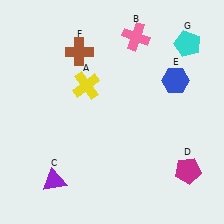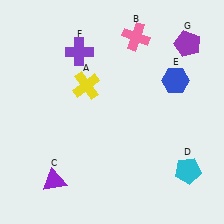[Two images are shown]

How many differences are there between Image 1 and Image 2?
There are 3 differences between the two images.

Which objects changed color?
D changed from magenta to cyan. F changed from brown to purple. G changed from cyan to purple.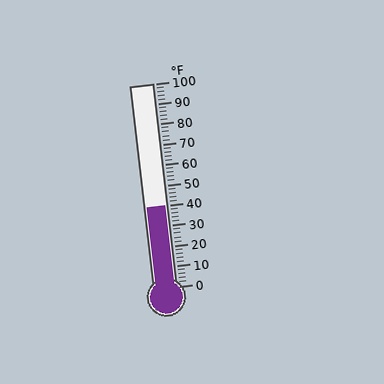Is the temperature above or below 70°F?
The temperature is below 70°F.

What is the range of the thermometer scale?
The thermometer scale ranges from 0°F to 100°F.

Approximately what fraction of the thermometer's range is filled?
The thermometer is filled to approximately 40% of its range.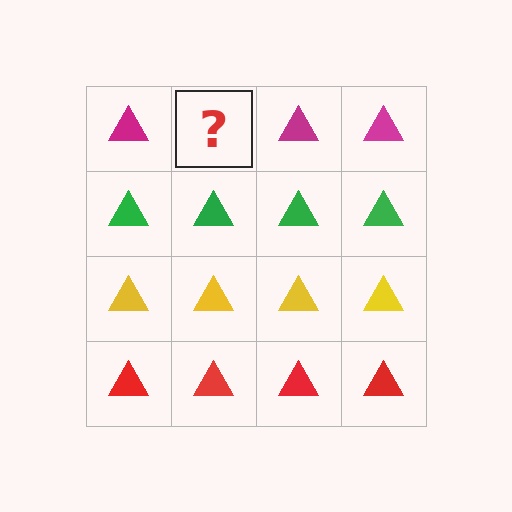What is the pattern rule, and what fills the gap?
The rule is that each row has a consistent color. The gap should be filled with a magenta triangle.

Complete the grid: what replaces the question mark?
The question mark should be replaced with a magenta triangle.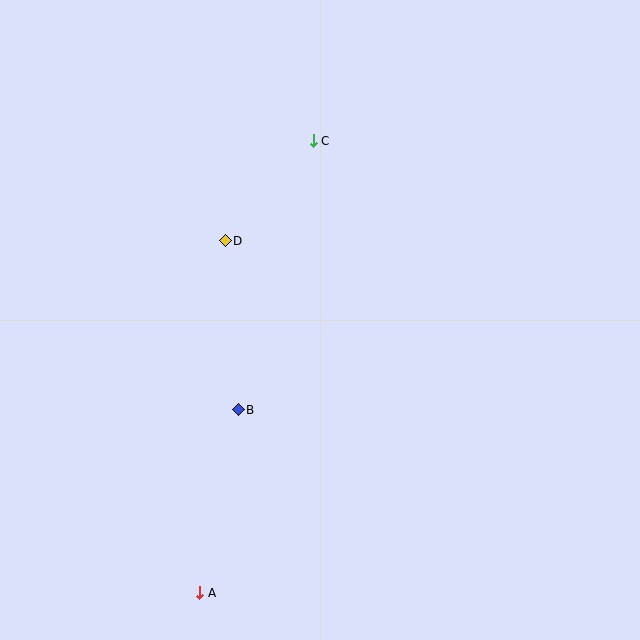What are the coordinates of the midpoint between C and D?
The midpoint between C and D is at (269, 191).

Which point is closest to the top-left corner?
Point D is closest to the top-left corner.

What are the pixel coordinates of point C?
Point C is at (313, 141).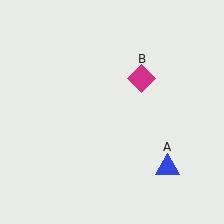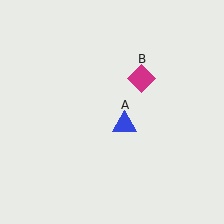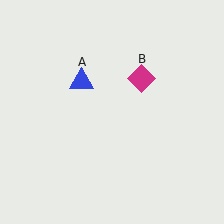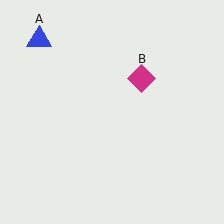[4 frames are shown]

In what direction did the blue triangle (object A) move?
The blue triangle (object A) moved up and to the left.